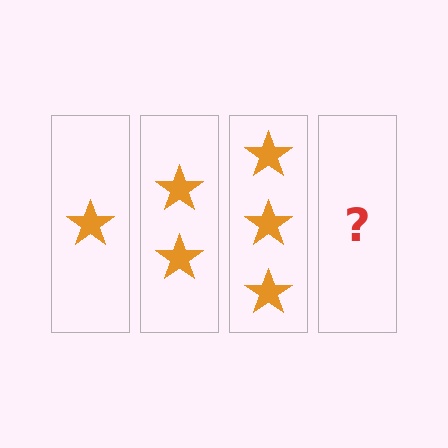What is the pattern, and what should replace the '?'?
The pattern is that each step adds one more star. The '?' should be 4 stars.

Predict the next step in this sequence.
The next step is 4 stars.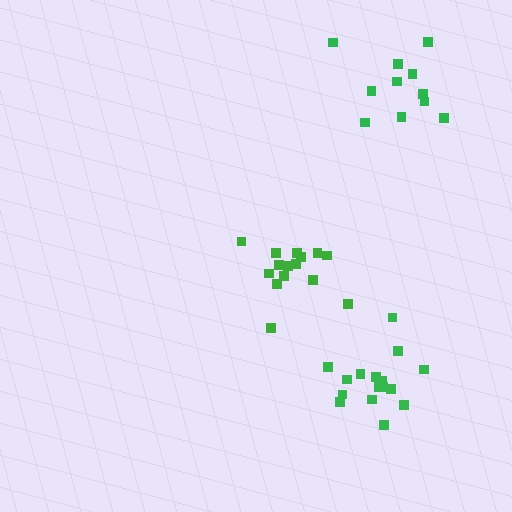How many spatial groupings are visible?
There are 3 spatial groupings.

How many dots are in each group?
Group 1: 16 dots, Group 2: 11 dots, Group 3: 15 dots (42 total).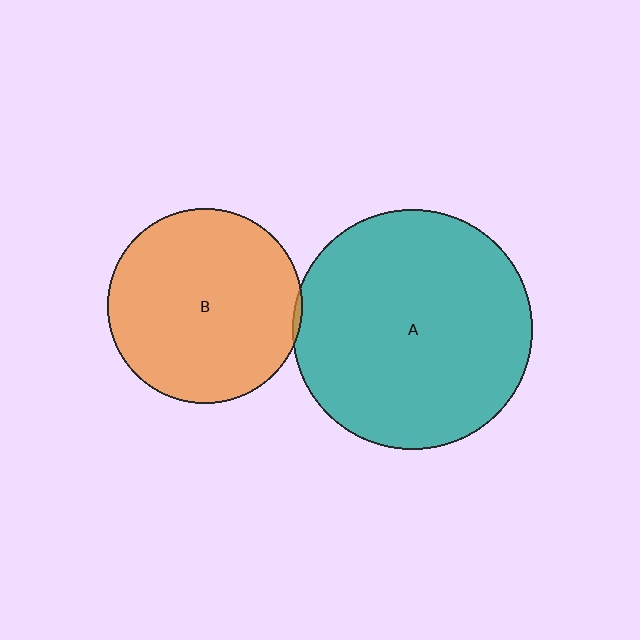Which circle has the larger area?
Circle A (teal).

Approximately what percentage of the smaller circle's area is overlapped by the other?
Approximately 5%.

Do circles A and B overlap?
Yes.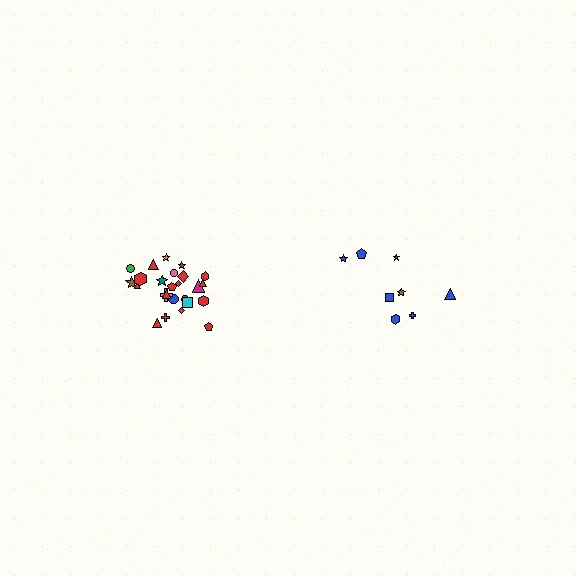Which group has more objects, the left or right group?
The left group.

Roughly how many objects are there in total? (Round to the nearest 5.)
Roughly 35 objects in total.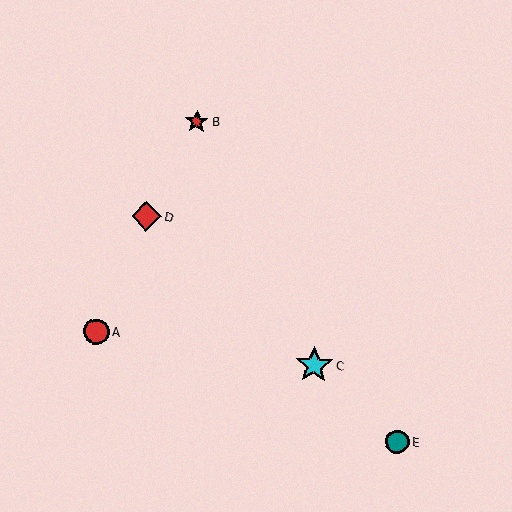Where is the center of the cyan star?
The center of the cyan star is at (314, 365).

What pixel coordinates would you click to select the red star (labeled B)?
Click at (197, 121) to select the red star B.